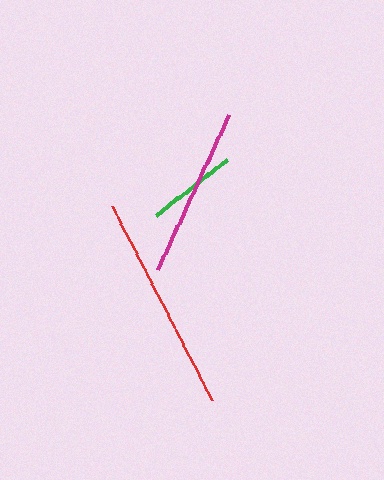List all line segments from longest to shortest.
From longest to shortest: red, magenta, green.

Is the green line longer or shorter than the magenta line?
The magenta line is longer than the green line.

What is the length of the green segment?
The green segment is approximately 90 pixels long.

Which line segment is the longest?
The red line is the longest at approximately 217 pixels.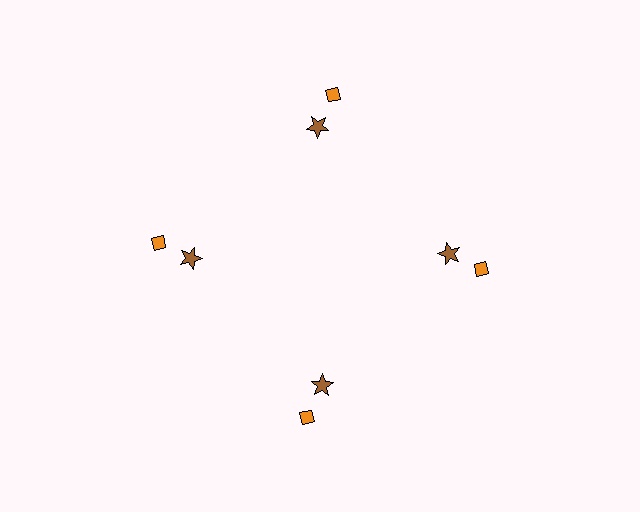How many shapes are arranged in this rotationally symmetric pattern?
There are 8 shapes, arranged in 4 groups of 2.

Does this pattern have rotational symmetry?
Yes, this pattern has 4-fold rotational symmetry. It looks the same after rotating 90 degrees around the center.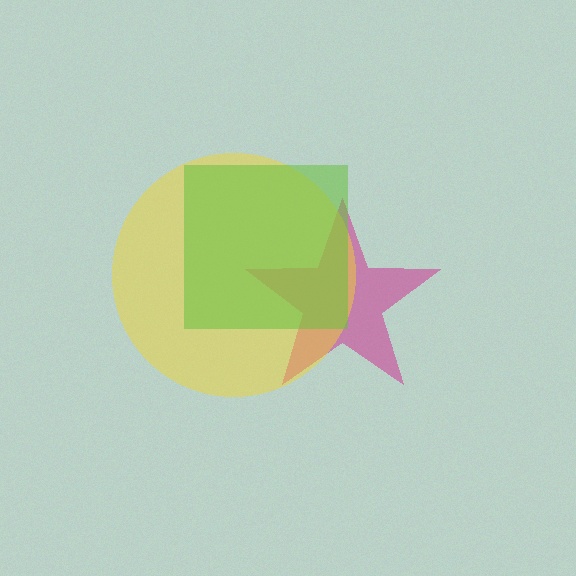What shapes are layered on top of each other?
The layered shapes are: a magenta star, a yellow circle, a lime square.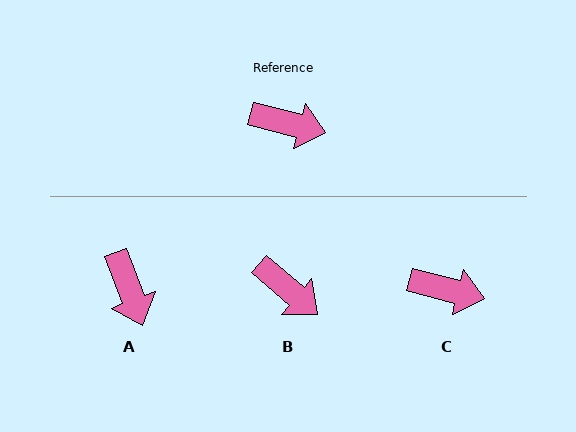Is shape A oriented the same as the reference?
No, it is off by about 55 degrees.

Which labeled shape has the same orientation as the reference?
C.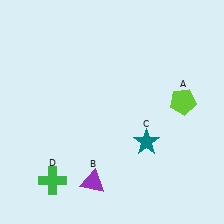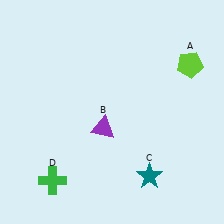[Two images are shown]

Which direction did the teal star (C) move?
The teal star (C) moved down.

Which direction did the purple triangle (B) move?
The purple triangle (B) moved up.